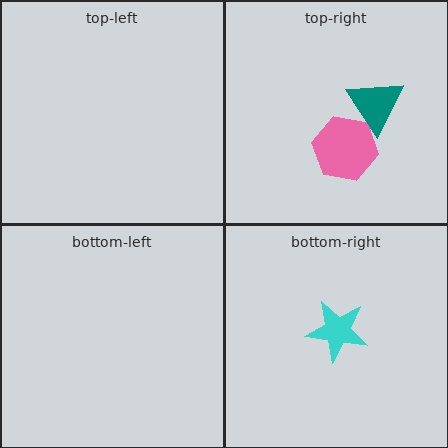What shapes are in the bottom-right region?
The cyan star.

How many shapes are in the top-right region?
2.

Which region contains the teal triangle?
The top-right region.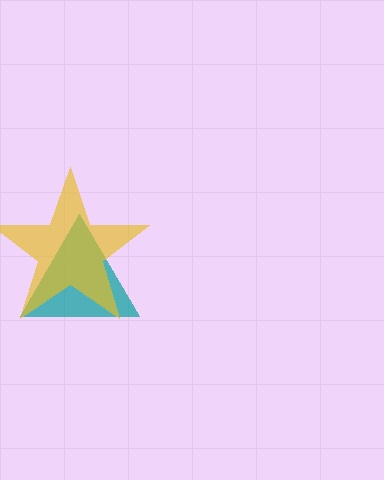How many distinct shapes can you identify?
There are 2 distinct shapes: a teal triangle, a yellow star.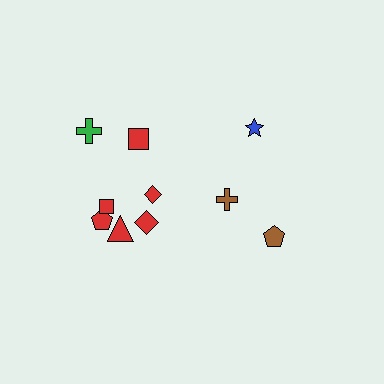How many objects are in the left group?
There are 7 objects.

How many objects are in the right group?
There are 3 objects.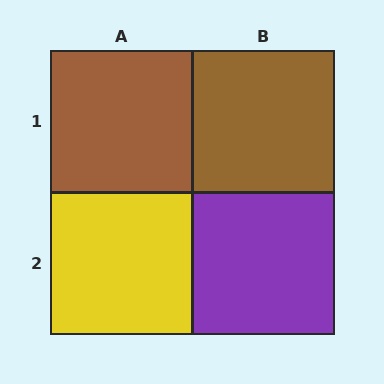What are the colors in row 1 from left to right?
Brown, brown.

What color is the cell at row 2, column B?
Purple.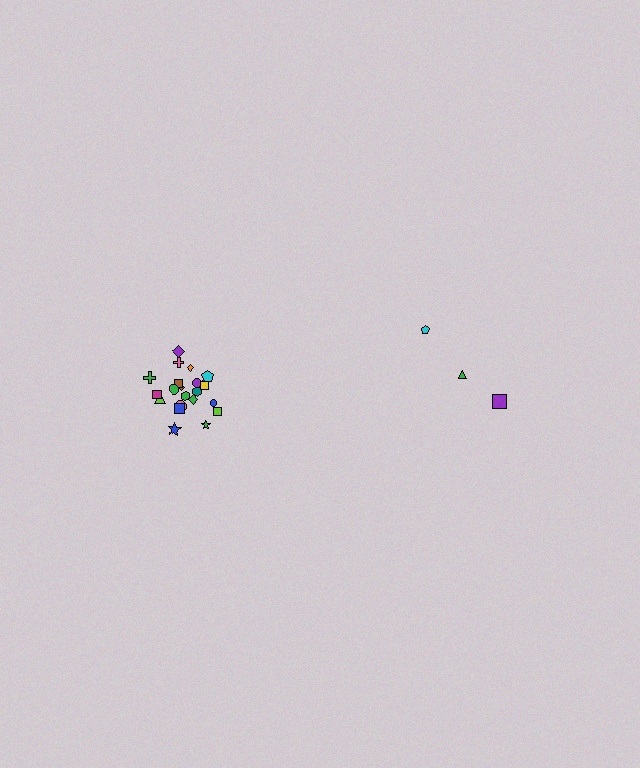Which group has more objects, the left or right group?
The left group.